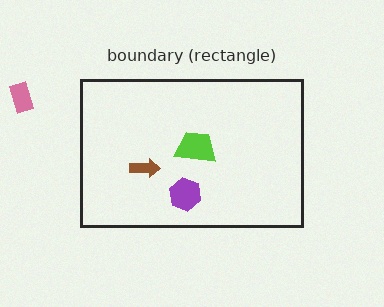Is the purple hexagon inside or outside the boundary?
Inside.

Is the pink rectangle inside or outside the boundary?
Outside.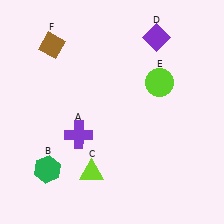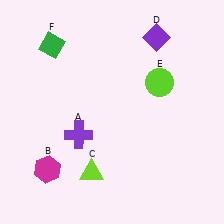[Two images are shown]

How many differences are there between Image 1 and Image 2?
There are 2 differences between the two images.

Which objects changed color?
B changed from green to magenta. F changed from brown to green.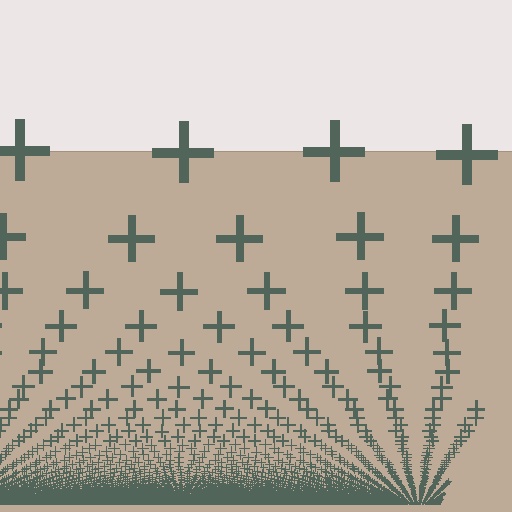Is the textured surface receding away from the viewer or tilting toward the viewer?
The surface appears to tilt toward the viewer. Texture elements get larger and sparser toward the top.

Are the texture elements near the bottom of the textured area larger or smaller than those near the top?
Smaller. The gradient is inverted — elements near the bottom are smaller and denser.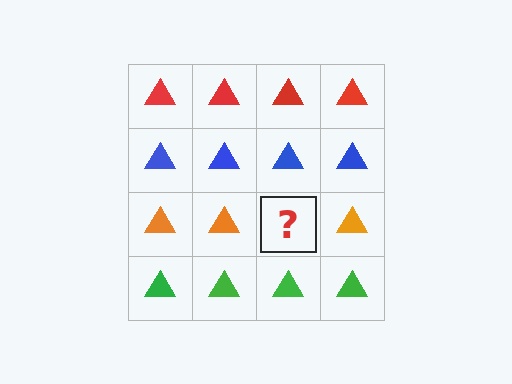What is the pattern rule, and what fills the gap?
The rule is that each row has a consistent color. The gap should be filled with an orange triangle.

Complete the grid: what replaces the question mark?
The question mark should be replaced with an orange triangle.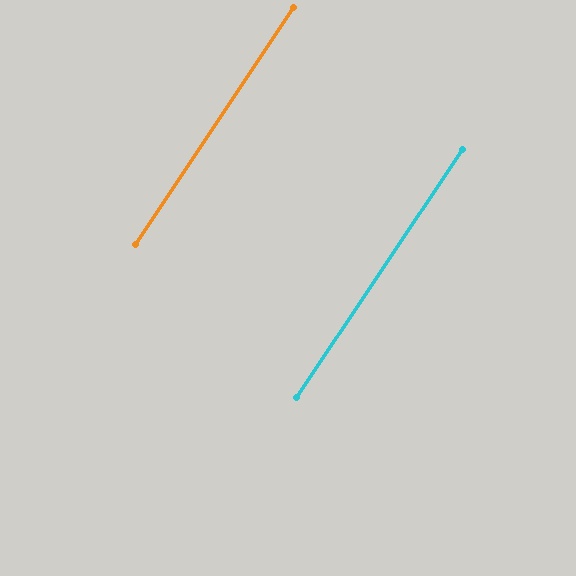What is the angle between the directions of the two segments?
Approximately 0 degrees.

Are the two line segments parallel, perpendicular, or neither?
Parallel — their directions differ by only 0.3°.